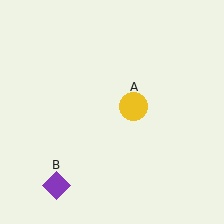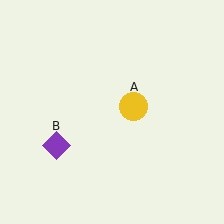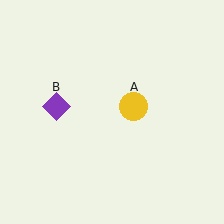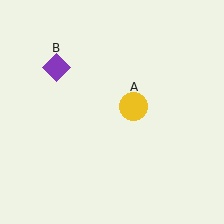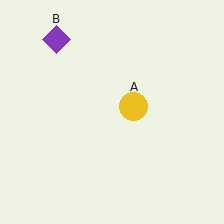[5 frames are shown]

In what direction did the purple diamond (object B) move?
The purple diamond (object B) moved up.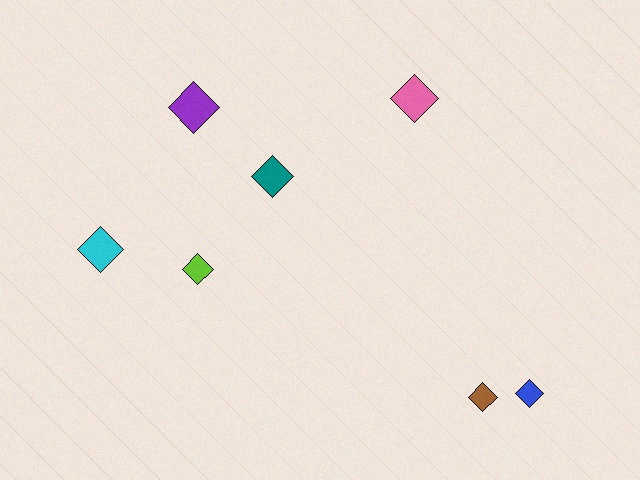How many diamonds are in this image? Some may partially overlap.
There are 7 diamonds.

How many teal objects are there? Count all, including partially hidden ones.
There is 1 teal object.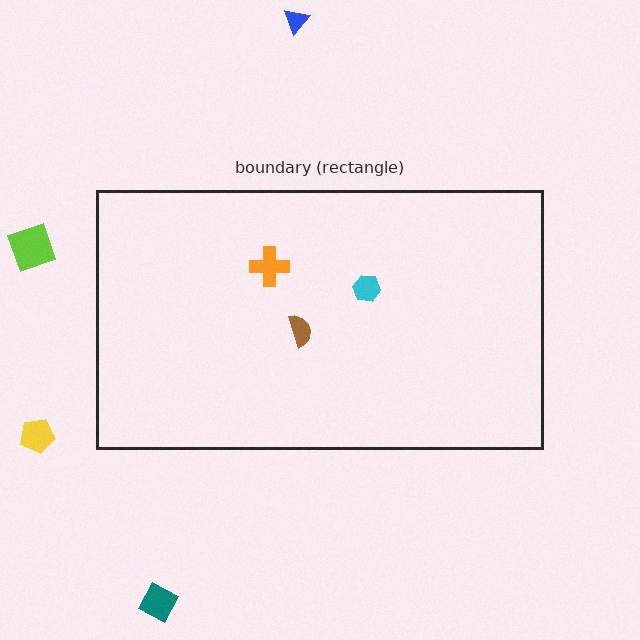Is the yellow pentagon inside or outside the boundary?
Outside.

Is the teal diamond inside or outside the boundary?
Outside.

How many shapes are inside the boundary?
3 inside, 4 outside.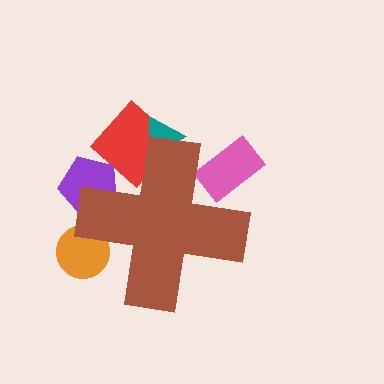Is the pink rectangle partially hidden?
Yes, the pink rectangle is partially hidden behind the brown cross.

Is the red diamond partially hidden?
Yes, the red diamond is partially hidden behind the brown cross.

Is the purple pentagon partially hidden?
Yes, the purple pentagon is partially hidden behind the brown cross.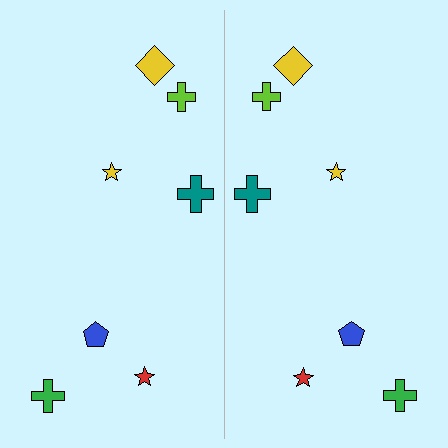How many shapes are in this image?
There are 14 shapes in this image.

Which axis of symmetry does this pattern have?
The pattern has a vertical axis of symmetry running through the center of the image.